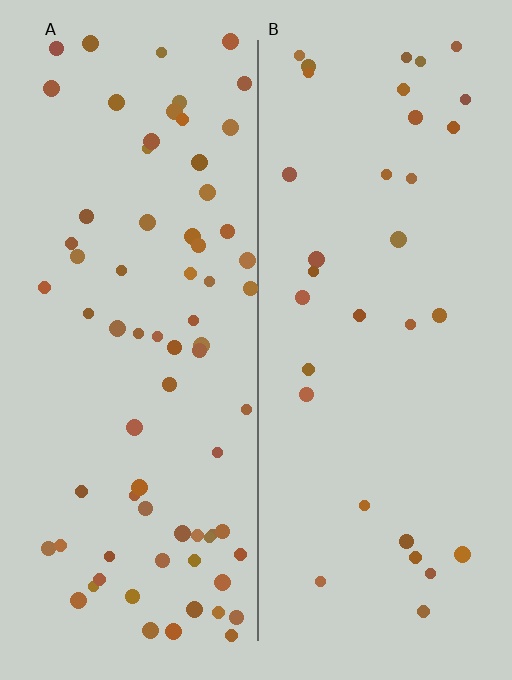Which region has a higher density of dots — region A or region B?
A (the left).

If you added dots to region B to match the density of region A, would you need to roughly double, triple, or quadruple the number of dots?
Approximately double.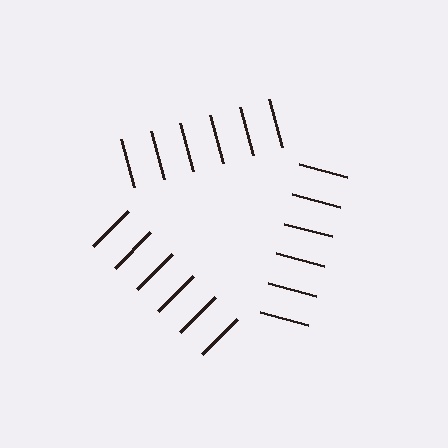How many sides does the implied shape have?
3 sides — the line-ends trace a triangle.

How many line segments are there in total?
18 — 6 along each of the 3 edges.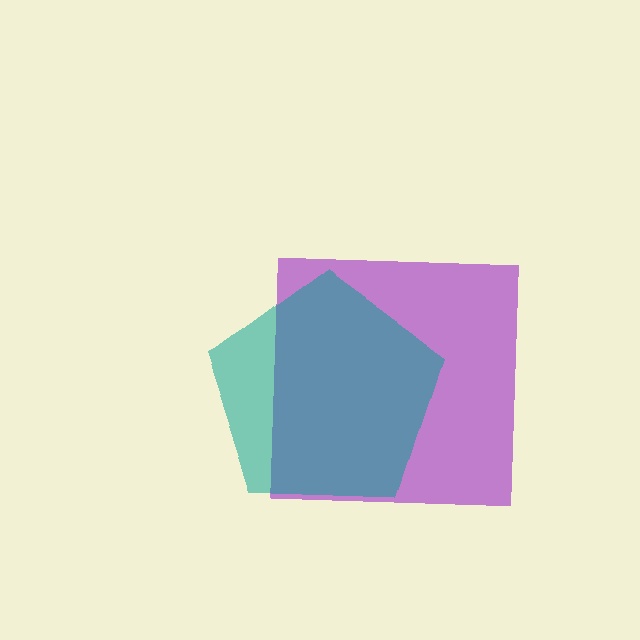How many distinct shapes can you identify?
There are 2 distinct shapes: a purple square, a teal pentagon.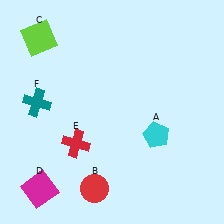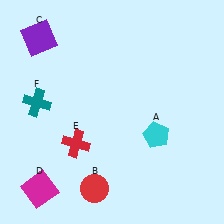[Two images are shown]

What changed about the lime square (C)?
In Image 1, C is lime. In Image 2, it changed to purple.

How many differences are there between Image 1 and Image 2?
There is 1 difference between the two images.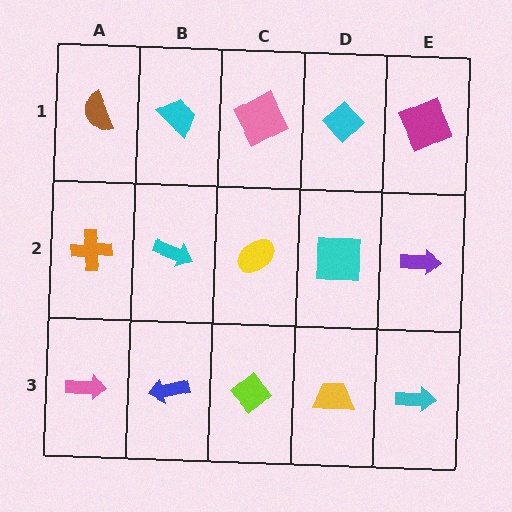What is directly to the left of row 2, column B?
An orange cross.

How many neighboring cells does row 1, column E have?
2.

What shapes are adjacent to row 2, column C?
A pink square (row 1, column C), a lime diamond (row 3, column C), a cyan arrow (row 2, column B), a cyan square (row 2, column D).